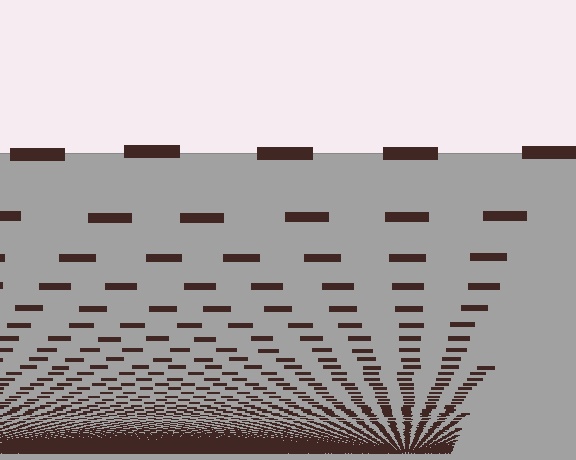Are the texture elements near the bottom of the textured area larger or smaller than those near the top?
Smaller. The gradient is inverted — elements near the bottom are smaller and denser.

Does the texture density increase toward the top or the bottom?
Density increases toward the bottom.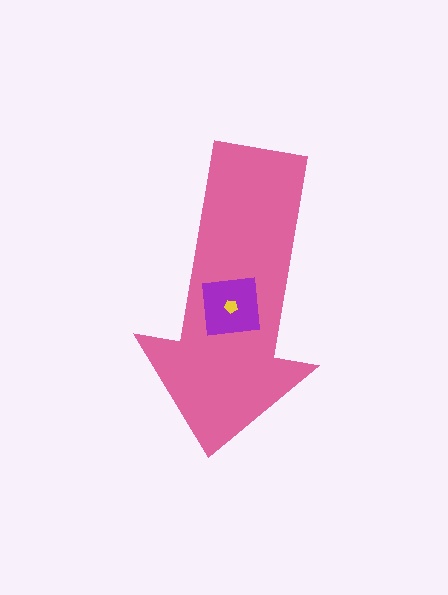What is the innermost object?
The yellow pentagon.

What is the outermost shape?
The pink arrow.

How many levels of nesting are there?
3.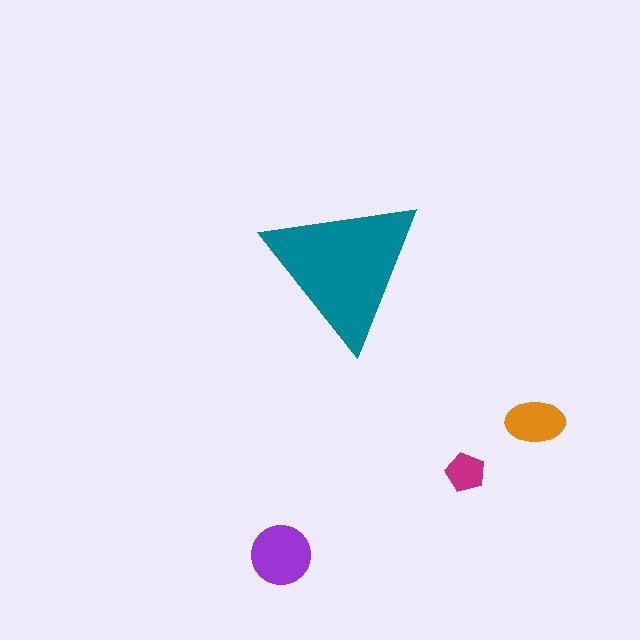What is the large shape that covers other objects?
A teal triangle.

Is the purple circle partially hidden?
No, the purple circle is fully visible.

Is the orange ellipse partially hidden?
No, the orange ellipse is fully visible.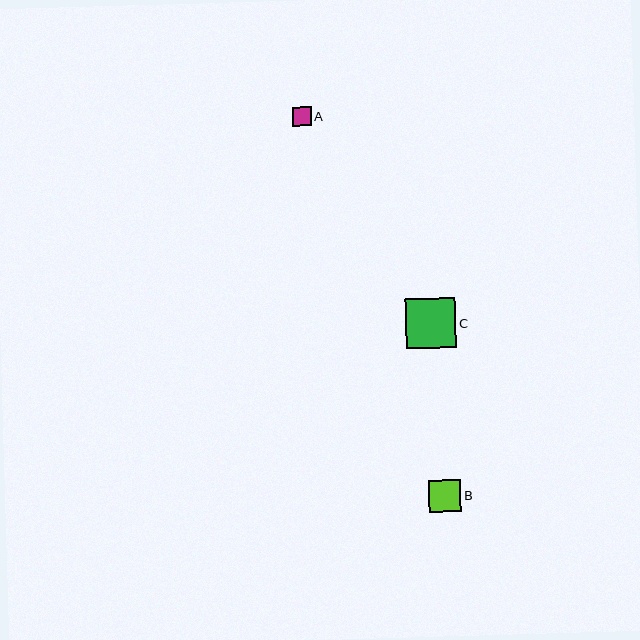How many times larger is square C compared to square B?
Square C is approximately 1.6 times the size of square B.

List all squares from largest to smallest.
From largest to smallest: C, B, A.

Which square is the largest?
Square C is the largest with a size of approximately 50 pixels.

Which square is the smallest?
Square A is the smallest with a size of approximately 19 pixels.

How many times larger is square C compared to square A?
Square C is approximately 2.7 times the size of square A.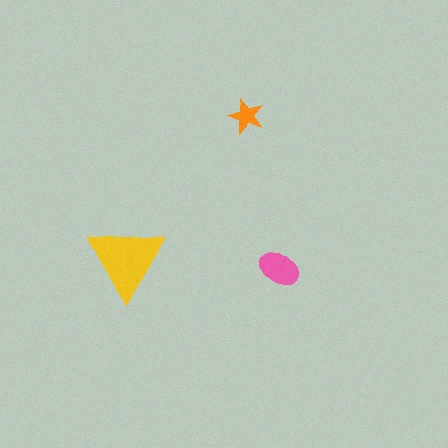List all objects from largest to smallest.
The yellow triangle, the pink ellipse, the orange star.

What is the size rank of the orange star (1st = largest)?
3rd.